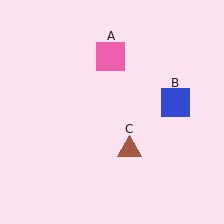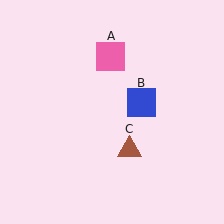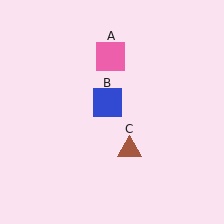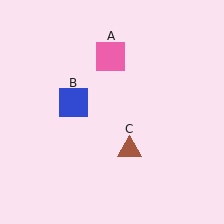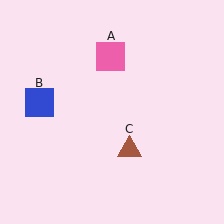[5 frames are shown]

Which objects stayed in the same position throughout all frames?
Pink square (object A) and brown triangle (object C) remained stationary.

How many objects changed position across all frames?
1 object changed position: blue square (object B).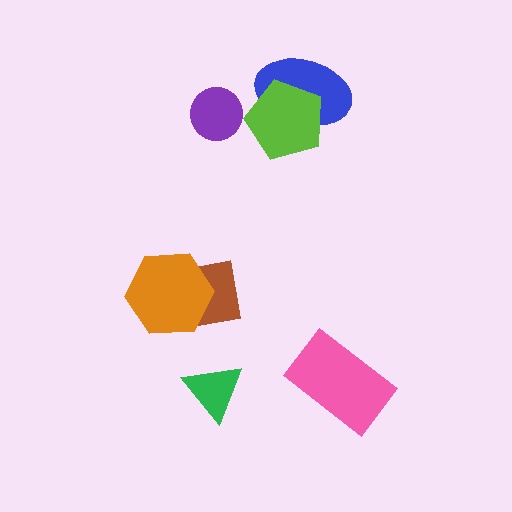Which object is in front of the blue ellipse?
The lime pentagon is in front of the blue ellipse.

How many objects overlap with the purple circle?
0 objects overlap with the purple circle.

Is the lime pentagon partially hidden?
No, no other shape covers it.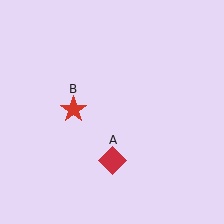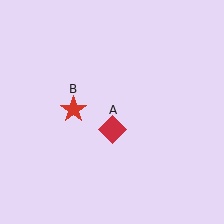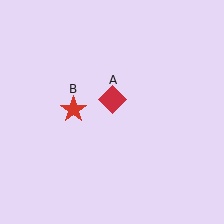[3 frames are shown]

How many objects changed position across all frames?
1 object changed position: red diamond (object A).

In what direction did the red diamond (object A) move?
The red diamond (object A) moved up.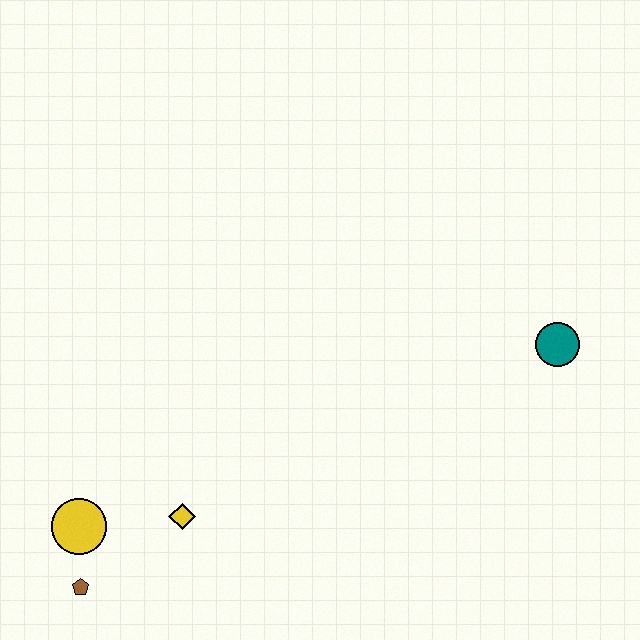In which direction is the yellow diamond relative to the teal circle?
The yellow diamond is to the left of the teal circle.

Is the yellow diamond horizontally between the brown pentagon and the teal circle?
Yes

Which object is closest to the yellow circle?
The brown pentagon is closest to the yellow circle.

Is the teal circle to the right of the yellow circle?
Yes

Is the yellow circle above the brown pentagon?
Yes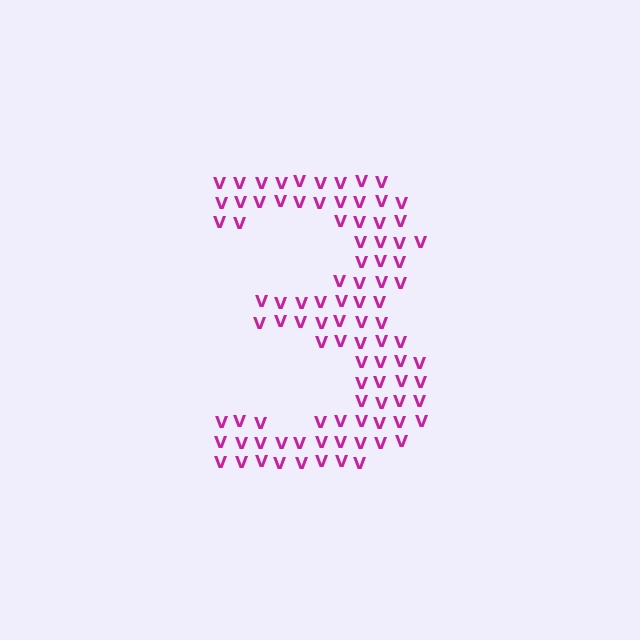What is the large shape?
The large shape is the digit 3.